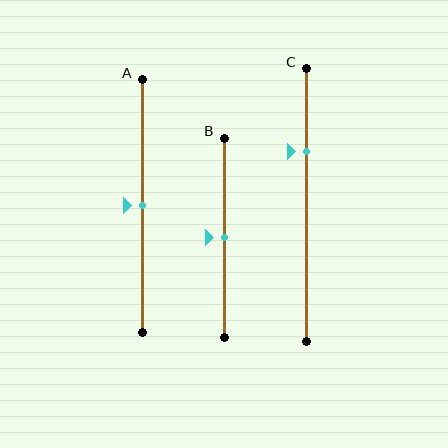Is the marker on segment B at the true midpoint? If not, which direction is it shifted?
Yes, the marker on segment B is at the true midpoint.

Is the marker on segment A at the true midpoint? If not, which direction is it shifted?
Yes, the marker on segment A is at the true midpoint.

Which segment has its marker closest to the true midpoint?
Segment A has its marker closest to the true midpoint.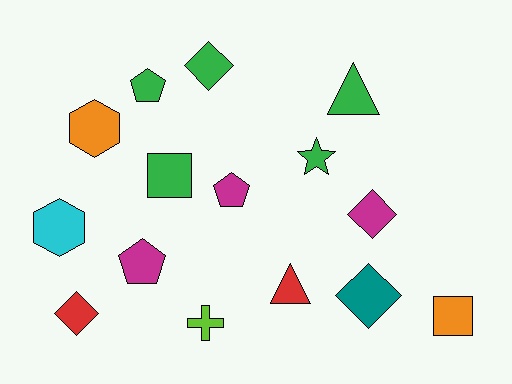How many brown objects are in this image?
There are no brown objects.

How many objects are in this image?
There are 15 objects.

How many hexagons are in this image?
There are 2 hexagons.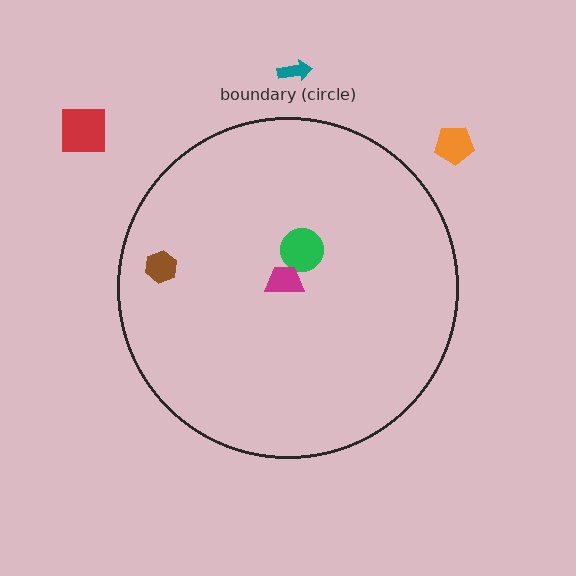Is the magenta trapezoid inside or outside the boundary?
Inside.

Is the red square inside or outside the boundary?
Outside.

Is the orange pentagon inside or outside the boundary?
Outside.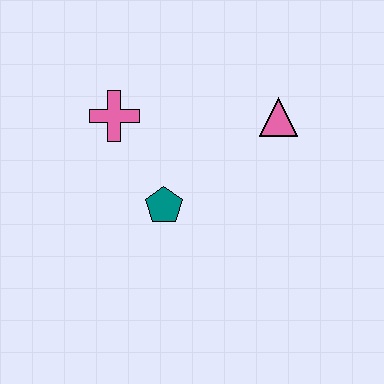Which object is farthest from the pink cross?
The pink triangle is farthest from the pink cross.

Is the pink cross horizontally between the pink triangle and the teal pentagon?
No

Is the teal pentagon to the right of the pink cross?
Yes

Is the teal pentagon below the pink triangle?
Yes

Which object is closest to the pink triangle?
The teal pentagon is closest to the pink triangle.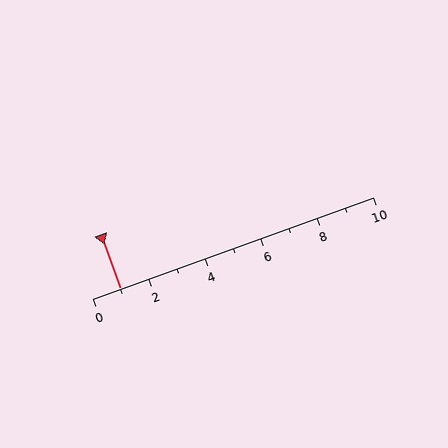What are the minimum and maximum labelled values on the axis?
The axis runs from 0 to 10.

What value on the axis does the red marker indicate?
The marker indicates approximately 1.